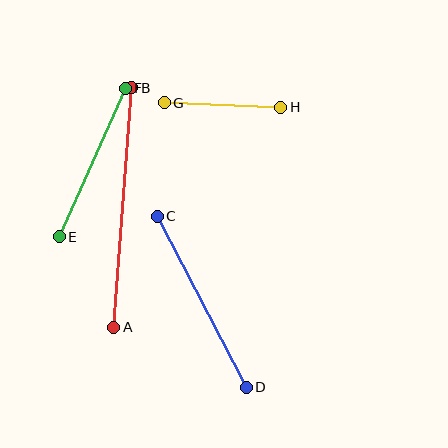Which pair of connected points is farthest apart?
Points A and B are farthest apart.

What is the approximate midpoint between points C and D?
The midpoint is at approximately (202, 302) pixels.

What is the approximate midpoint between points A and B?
The midpoint is at approximately (123, 208) pixels.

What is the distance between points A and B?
The distance is approximately 240 pixels.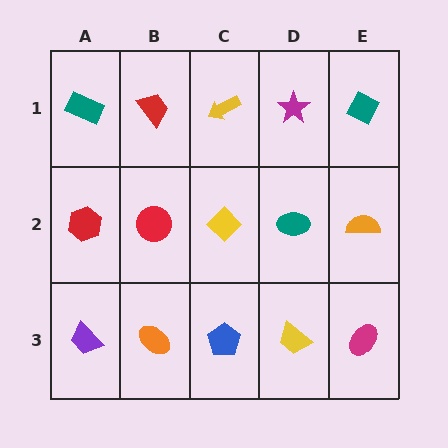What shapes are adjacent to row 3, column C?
A yellow diamond (row 2, column C), an orange ellipse (row 3, column B), a yellow trapezoid (row 3, column D).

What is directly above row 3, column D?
A teal ellipse.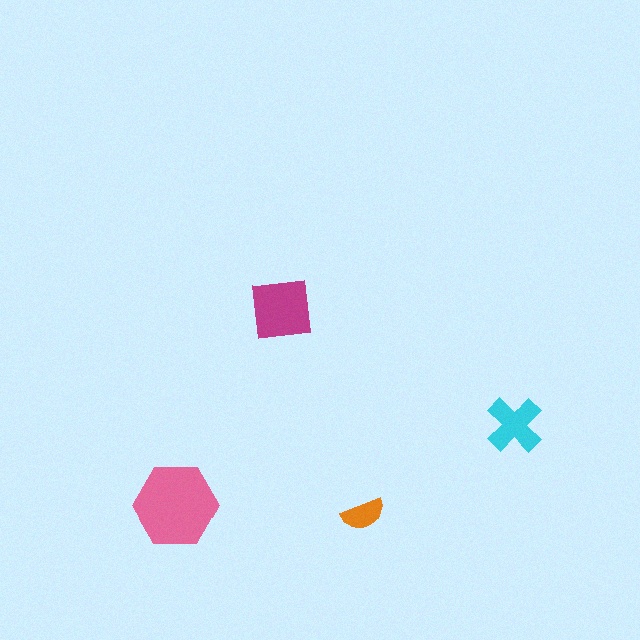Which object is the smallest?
The orange semicircle.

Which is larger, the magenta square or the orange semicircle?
The magenta square.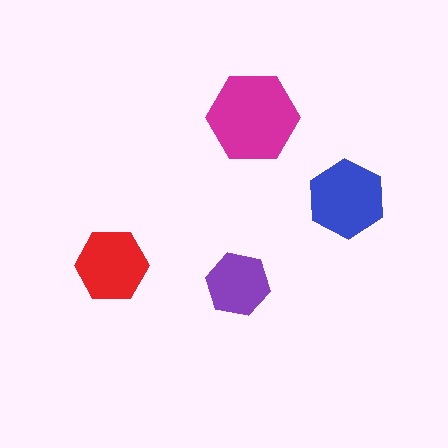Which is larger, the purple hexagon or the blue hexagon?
The blue one.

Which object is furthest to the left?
The red hexagon is leftmost.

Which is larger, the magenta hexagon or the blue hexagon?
The magenta one.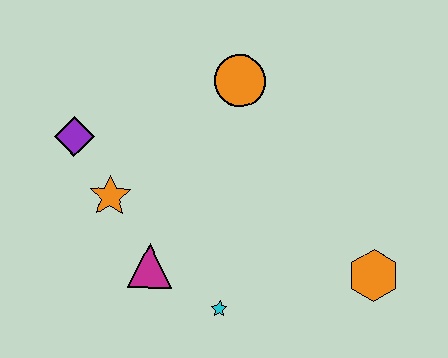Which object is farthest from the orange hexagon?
The purple diamond is farthest from the orange hexagon.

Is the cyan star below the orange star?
Yes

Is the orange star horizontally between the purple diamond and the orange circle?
Yes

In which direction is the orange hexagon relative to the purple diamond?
The orange hexagon is to the right of the purple diamond.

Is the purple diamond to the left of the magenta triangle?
Yes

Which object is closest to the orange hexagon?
The cyan star is closest to the orange hexagon.